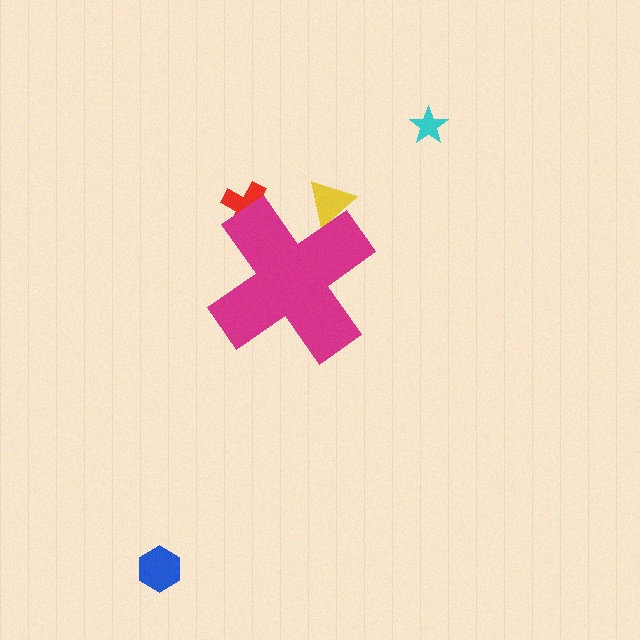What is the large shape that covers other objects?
A magenta cross.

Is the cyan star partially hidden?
No, the cyan star is fully visible.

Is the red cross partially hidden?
Yes, the red cross is partially hidden behind the magenta cross.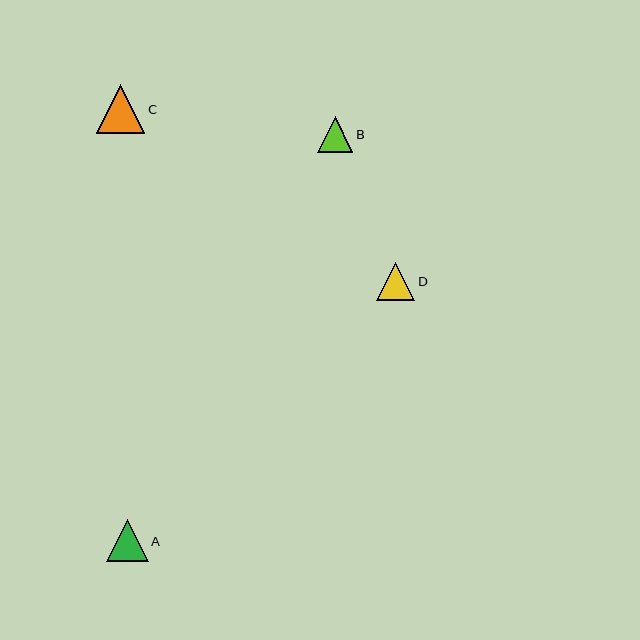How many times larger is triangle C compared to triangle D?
Triangle C is approximately 1.3 times the size of triangle D.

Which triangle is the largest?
Triangle C is the largest with a size of approximately 49 pixels.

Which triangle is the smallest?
Triangle B is the smallest with a size of approximately 36 pixels.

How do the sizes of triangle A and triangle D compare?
Triangle A and triangle D are approximately the same size.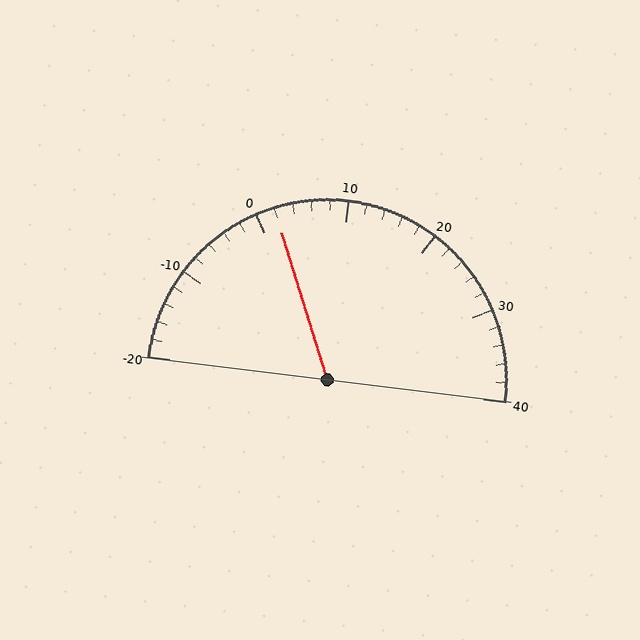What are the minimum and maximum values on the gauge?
The gauge ranges from -20 to 40.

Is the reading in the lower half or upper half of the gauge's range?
The reading is in the lower half of the range (-20 to 40).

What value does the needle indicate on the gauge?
The needle indicates approximately 2.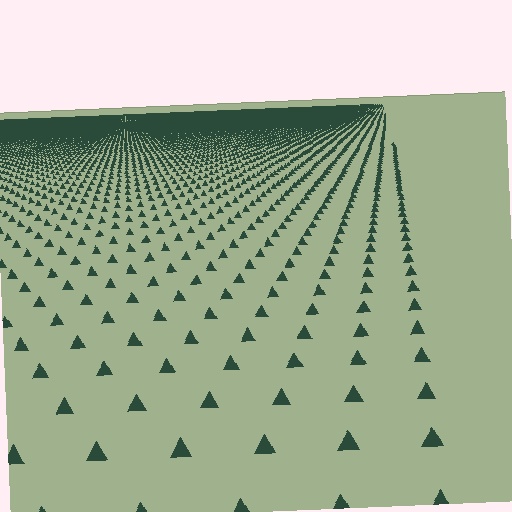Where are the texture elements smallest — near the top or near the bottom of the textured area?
Near the top.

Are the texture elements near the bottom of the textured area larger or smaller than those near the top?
Larger. Near the bottom, elements are closer to the viewer and appear at a bigger on-screen size.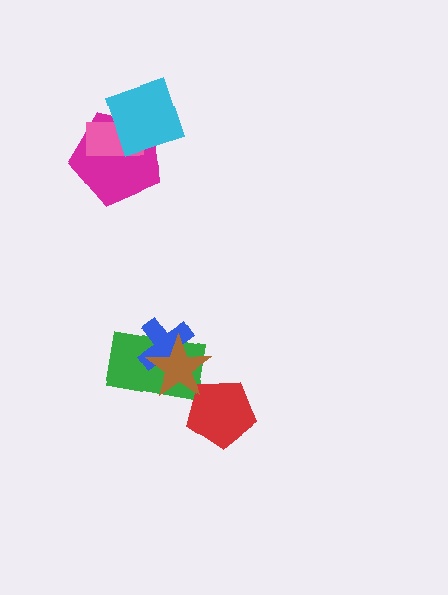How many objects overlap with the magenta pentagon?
2 objects overlap with the magenta pentagon.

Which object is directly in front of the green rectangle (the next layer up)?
The blue cross is directly in front of the green rectangle.